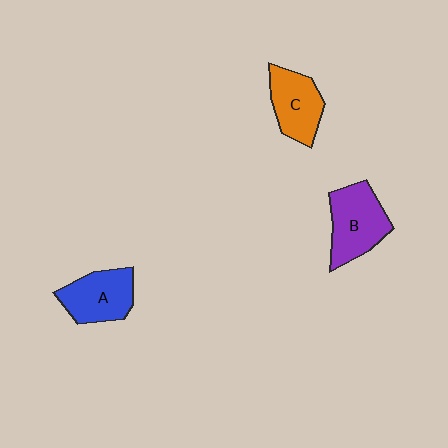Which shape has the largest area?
Shape B (purple).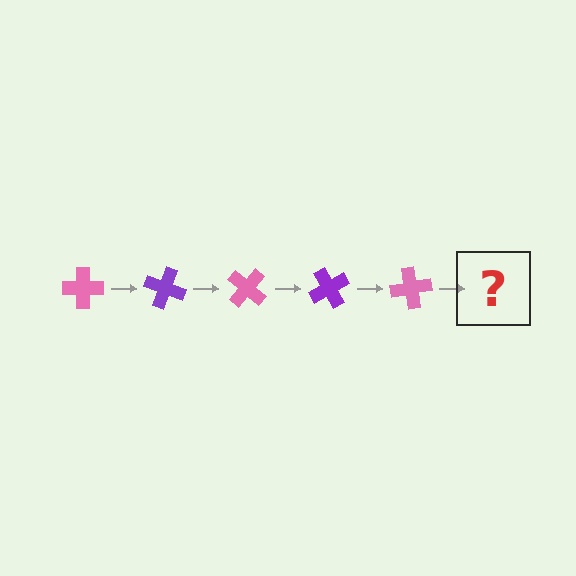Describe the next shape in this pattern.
It should be a purple cross, rotated 100 degrees from the start.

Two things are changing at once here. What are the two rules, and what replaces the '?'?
The two rules are that it rotates 20 degrees each step and the color cycles through pink and purple. The '?' should be a purple cross, rotated 100 degrees from the start.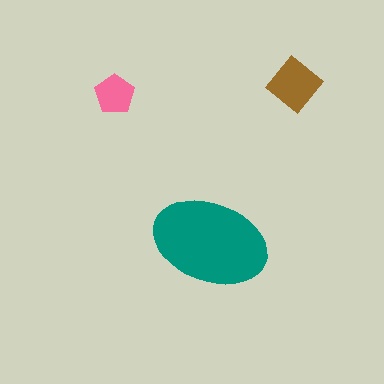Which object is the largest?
The teal ellipse.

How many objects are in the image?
There are 3 objects in the image.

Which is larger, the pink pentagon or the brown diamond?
The brown diamond.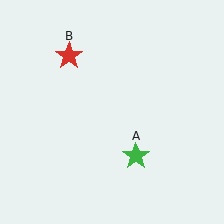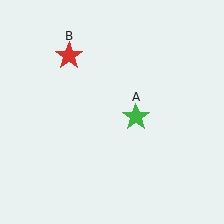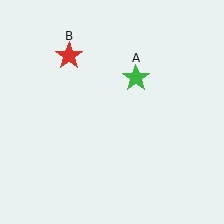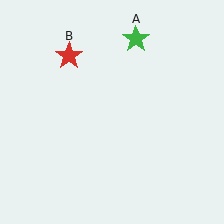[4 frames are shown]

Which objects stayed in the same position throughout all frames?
Red star (object B) remained stationary.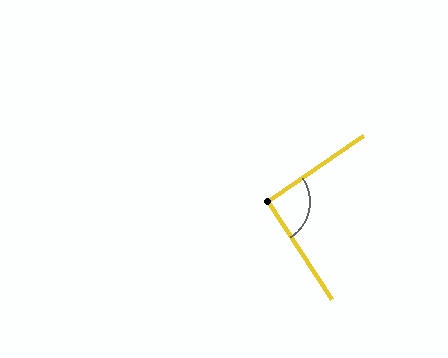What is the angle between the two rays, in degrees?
Approximately 92 degrees.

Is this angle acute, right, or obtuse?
It is approximately a right angle.